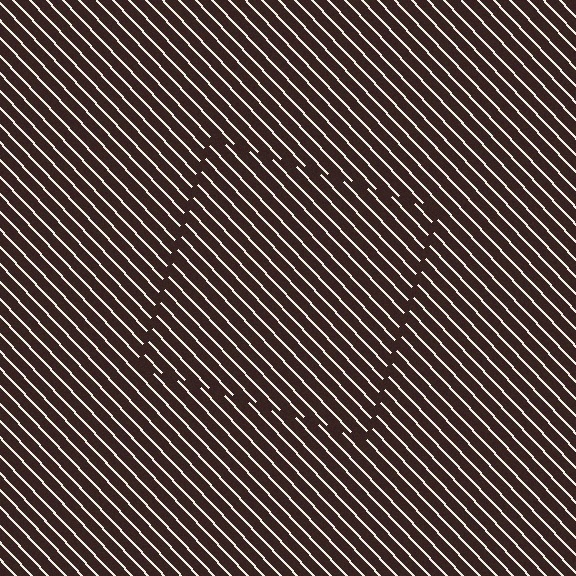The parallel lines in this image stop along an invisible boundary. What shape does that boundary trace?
An illusory square. The interior of the shape contains the same grating, shifted by half a period — the contour is defined by the phase discontinuity where line-ends from the inner and outer gratings abut.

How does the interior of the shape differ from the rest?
The interior of the shape contains the same grating, shifted by half a period — the contour is defined by the phase discontinuity where line-ends from the inner and outer gratings abut.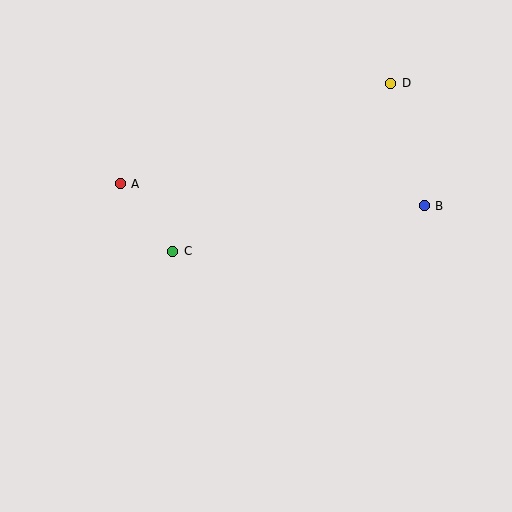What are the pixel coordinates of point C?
Point C is at (173, 251).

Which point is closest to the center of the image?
Point C at (173, 251) is closest to the center.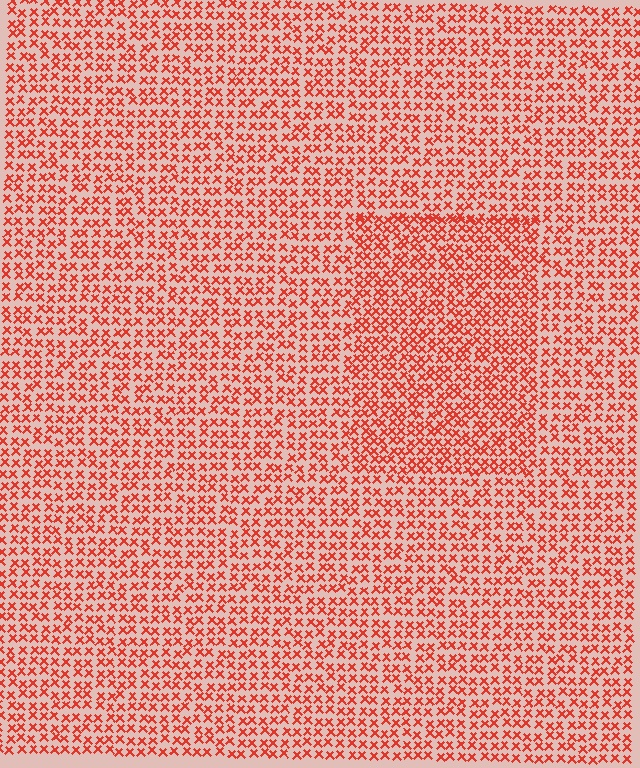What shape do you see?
I see a rectangle.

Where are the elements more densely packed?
The elements are more densely packed inside the rectangle boundary.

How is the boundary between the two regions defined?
The boundary is defined by a change in element density (approximately 1.4x ratio). All elements are the same color, size, and shape.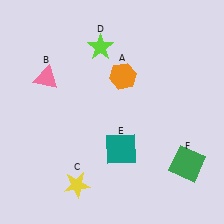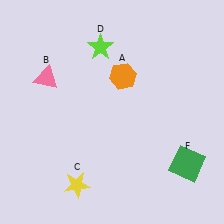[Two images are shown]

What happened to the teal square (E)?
The teal square (E) was removed in Image 2. It was in the bottom-right area of Image 1.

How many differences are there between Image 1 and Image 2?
There is 1 difference between the two images.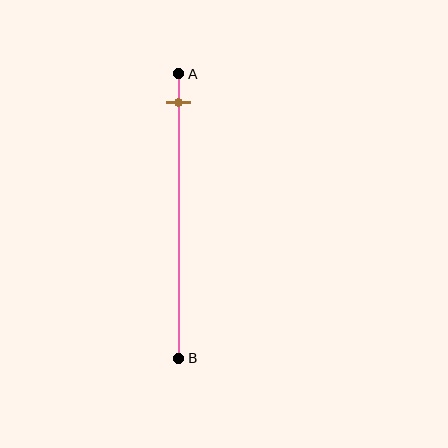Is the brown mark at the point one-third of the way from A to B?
No, the mark is at about 10% from A, not at the 33% one-third point.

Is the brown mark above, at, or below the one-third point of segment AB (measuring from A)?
The brown mark is above the one-third point of segment AB.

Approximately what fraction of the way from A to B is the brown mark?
The brown mark is approximately 10% of the way from A to B.